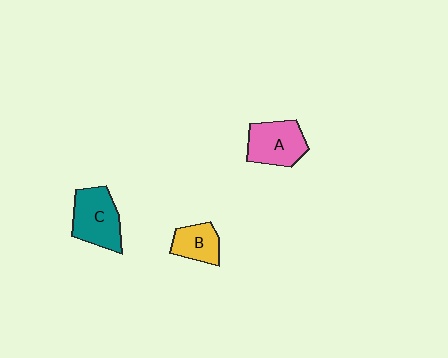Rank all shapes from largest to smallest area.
From largest to smallest: C (teal), A (pink), B (yellow).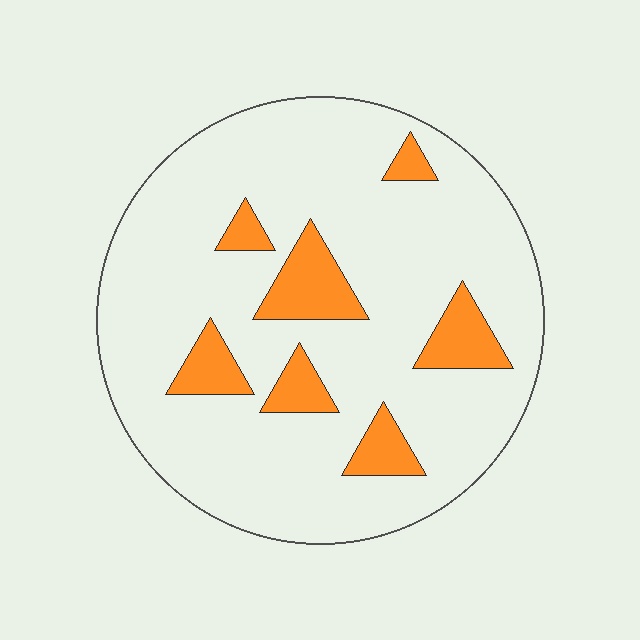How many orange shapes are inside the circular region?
7.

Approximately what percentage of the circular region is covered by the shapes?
Approximately 15%.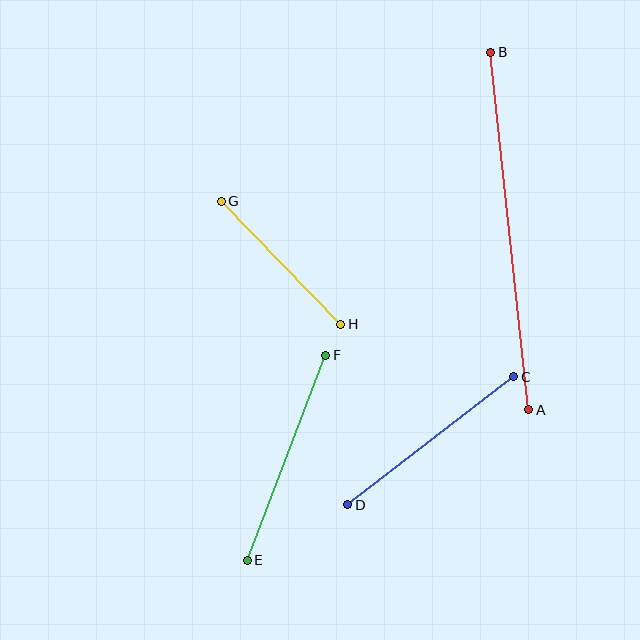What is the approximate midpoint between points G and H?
The midpoint is at approximately (281, 263) pixels.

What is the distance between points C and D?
The distance is approximately 209 pixels.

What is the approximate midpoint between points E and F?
The midpoint is at approximately (287, 458) pixels.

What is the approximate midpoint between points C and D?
The midpoint is at approximately (431, 441) pixels.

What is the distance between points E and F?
The distance is approximately 219 pixels.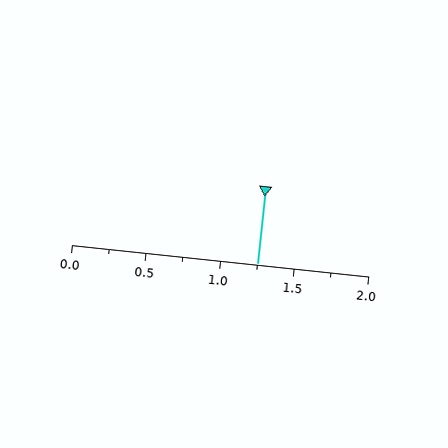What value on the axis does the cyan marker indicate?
The marker indicates approximately 1.25.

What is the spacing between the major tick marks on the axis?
The major ticks are spaced 0.5 apart.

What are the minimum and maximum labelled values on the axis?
The axis runs from 0.0 to 2.0.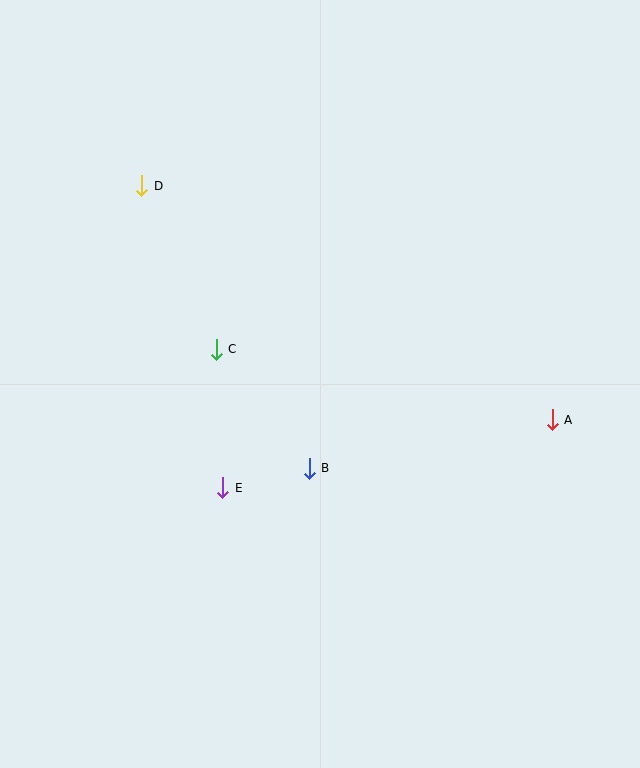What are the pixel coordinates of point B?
Point B is at (309, 468).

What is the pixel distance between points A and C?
The distance between A and C is 343 pixels.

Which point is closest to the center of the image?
Point B at (309, 468) is closest to the center.